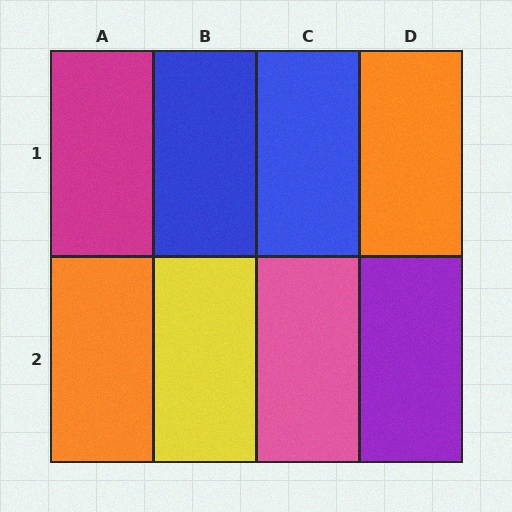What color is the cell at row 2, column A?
Orange.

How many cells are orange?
2 cells are orange.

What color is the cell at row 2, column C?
Pink.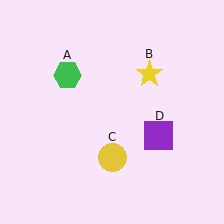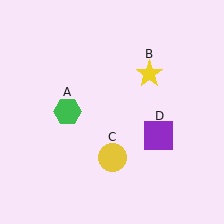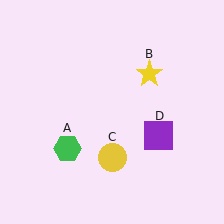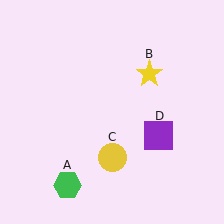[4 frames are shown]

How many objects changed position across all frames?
1 object changed position: green hexagon (object A).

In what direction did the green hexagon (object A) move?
The green hexagon (object A) moved down.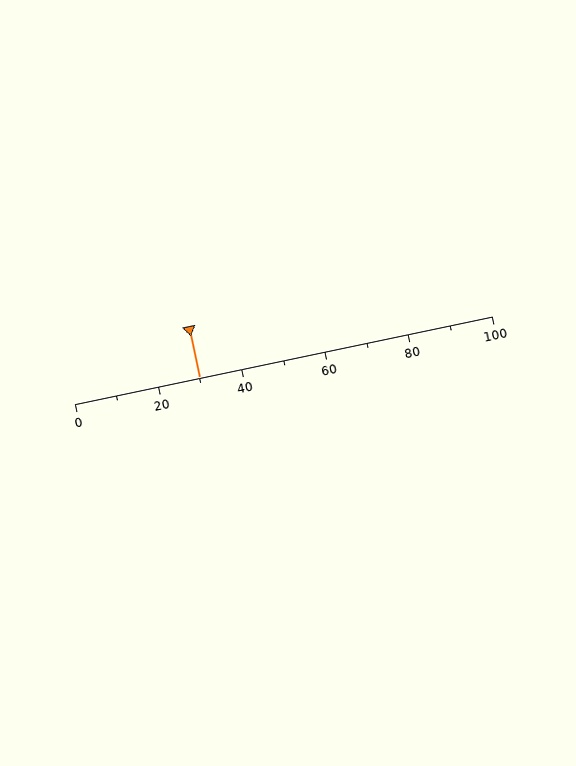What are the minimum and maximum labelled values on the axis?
The axis runs from 0 to 100.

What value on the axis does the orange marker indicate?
The marker indicates approximately 30.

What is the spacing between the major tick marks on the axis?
The major ticks are spaced 20 apart.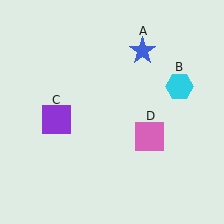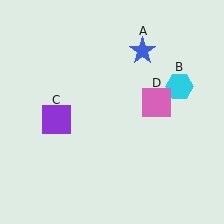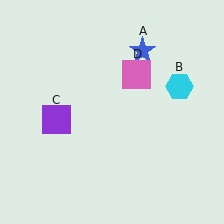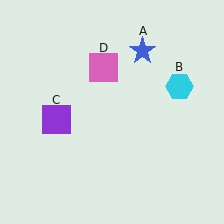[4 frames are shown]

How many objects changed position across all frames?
1 object changed position: pink square (object D).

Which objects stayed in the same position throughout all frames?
Blue star (object A) and cyan hexagon (object B) and purple square (object C) remained stationary.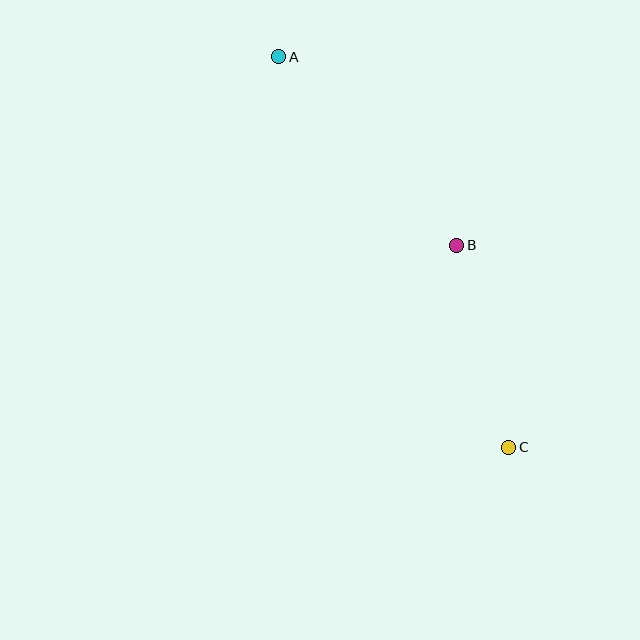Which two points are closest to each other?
Points B and C are closest to each other.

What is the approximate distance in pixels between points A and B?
The distance between A and B is approximately 260 pixels.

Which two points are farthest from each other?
Points A and C are farthest from each other.